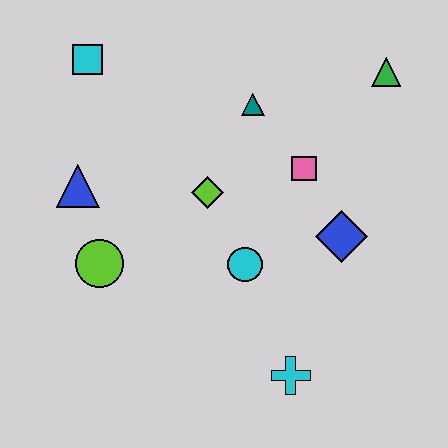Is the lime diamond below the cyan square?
Yes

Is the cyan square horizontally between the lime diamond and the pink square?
No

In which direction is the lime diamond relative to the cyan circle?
The lime diamond is above the cyan circle.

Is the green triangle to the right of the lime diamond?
Yes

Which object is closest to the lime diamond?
The cyan circle is closest to the lime diamond.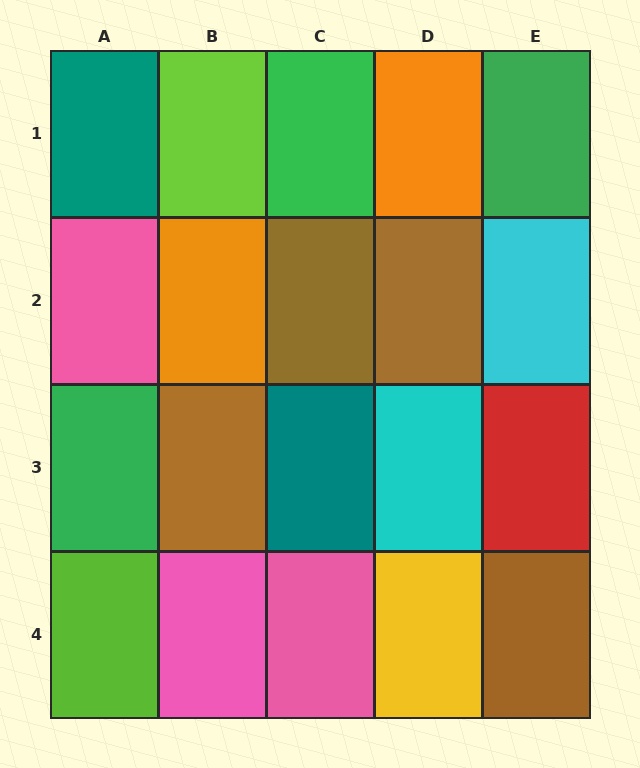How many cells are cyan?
2 cells are cyan.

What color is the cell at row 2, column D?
Brown.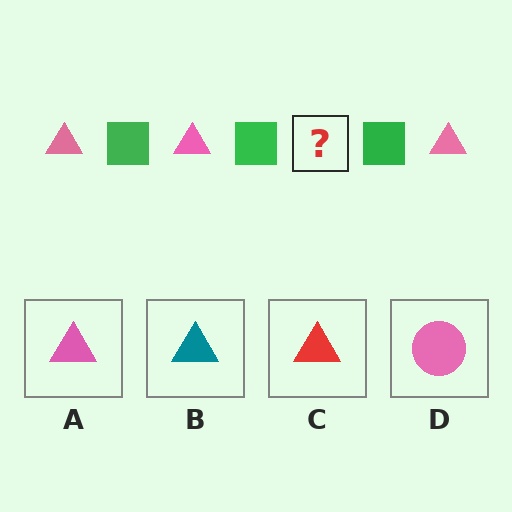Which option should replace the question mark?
Option A.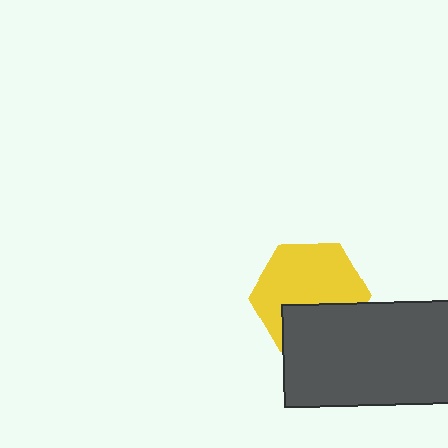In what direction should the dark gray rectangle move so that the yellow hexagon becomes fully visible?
The dark gray rectangle should move down. That is the shortest direction to clear the overlap and leave the yellow hexagon fully visible.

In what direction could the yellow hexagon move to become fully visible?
The yellow hexagon could move up. That would shift it out from behind the dark gray rectangle entirely.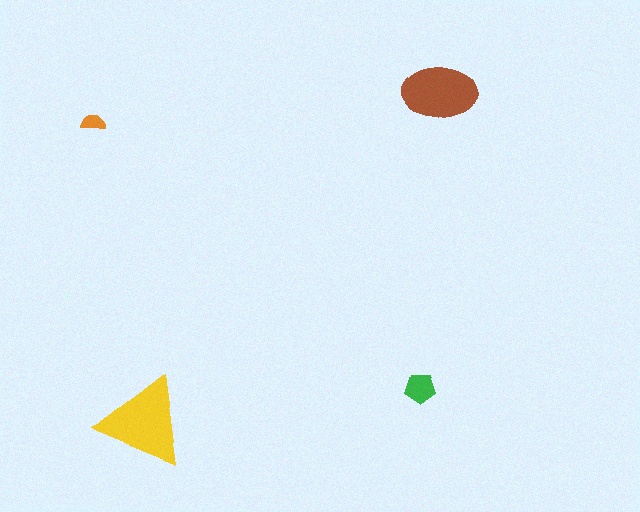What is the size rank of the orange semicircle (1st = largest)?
4th.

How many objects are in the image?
There are 4 objects in the image.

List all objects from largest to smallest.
The yellow triangle, the brown ellipse, the green pentagon, the orange semicircle.